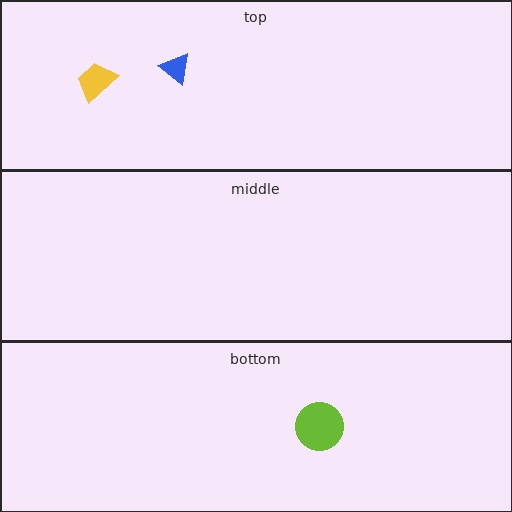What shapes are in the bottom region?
The lime circle.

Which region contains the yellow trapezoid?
The top region.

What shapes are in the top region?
The blue triangle, the yellow trapezoid.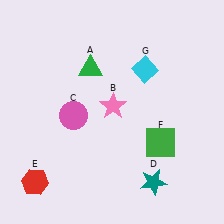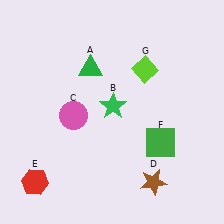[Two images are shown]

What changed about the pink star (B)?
In Image 1, B is pink. In Image 2, it changed to green.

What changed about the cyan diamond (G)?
In Image 1, G is cyan. In Image 2, it changed to lime.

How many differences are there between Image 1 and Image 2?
There are 3 differences between the two images.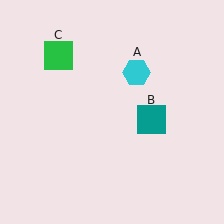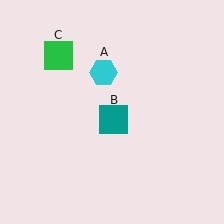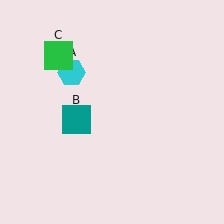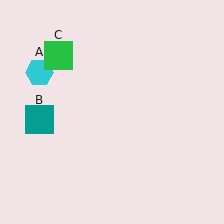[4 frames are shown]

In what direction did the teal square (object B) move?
The teal square (object B) moved left.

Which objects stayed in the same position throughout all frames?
Green square (object C) remained stationary.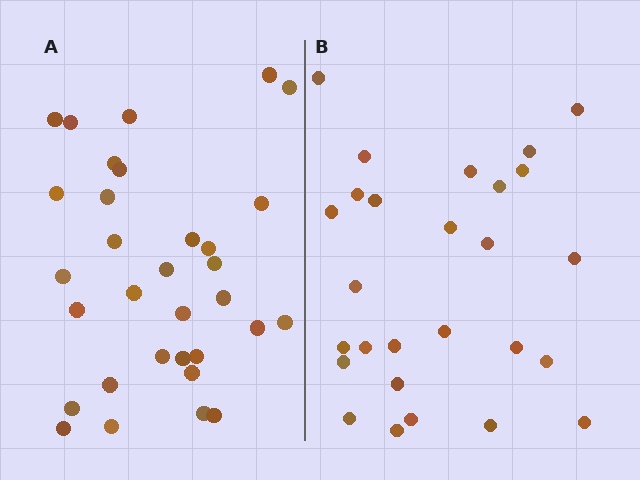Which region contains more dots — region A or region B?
Region A (the left region) has more dots.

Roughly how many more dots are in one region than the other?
Region A has about 5 more dots than region B.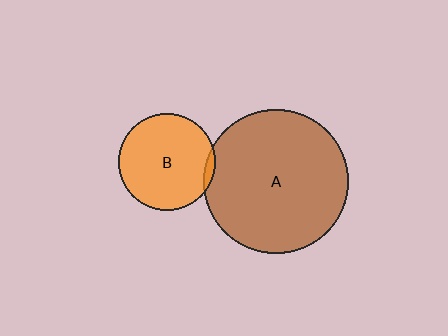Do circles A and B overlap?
Yes.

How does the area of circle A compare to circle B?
Approximately 2.3 times.